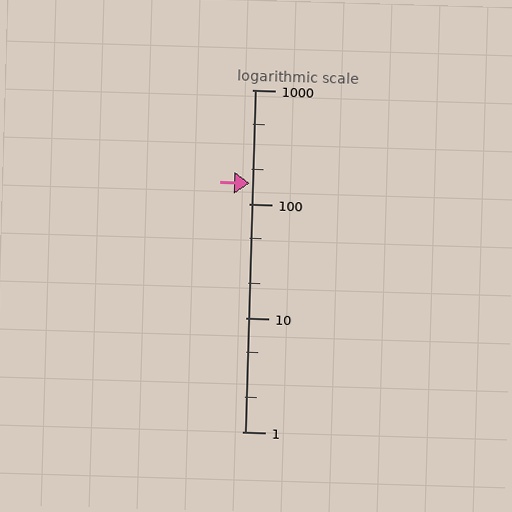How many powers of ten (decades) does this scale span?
The scale spans 3 decades, from 1 to 1000.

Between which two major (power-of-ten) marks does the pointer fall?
The pointer is between 100 and 1000.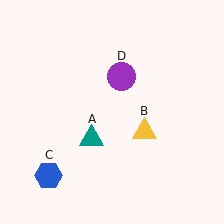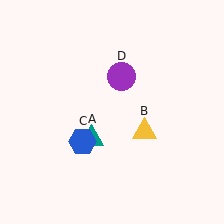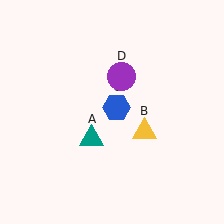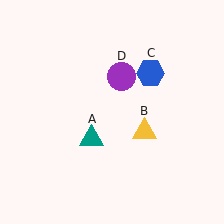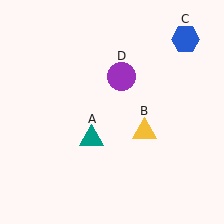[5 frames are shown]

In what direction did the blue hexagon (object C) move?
The blue hexagon (object C) moved up and to the right.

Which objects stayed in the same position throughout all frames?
Teal triangle (object A) and yellow triangle (object B) and purple circle (object D) remained stationary.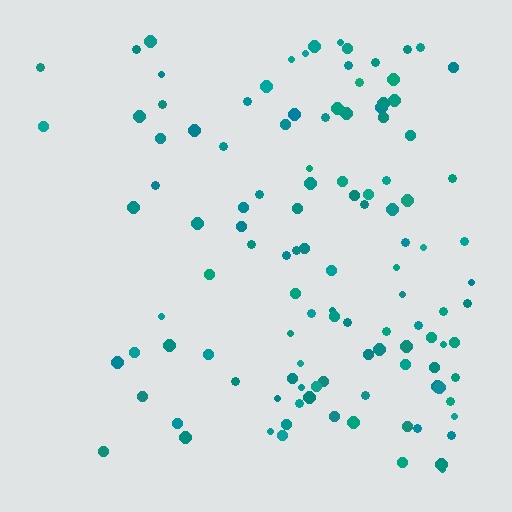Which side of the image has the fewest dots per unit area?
The left.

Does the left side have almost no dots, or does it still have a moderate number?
Still a moderate number, just noticeably fewer than the right.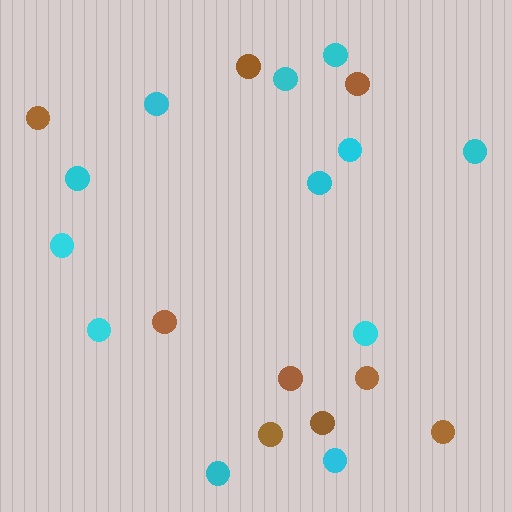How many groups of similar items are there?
There are 2 groups: one group of brown circles (9) and one group of cyan circles (12).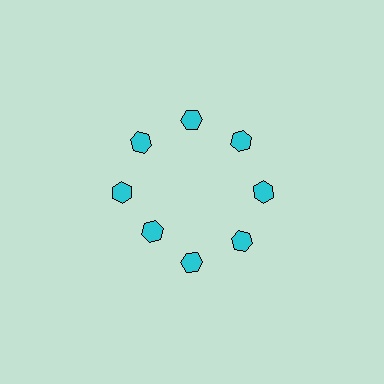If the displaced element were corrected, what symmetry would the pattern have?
It would have 8-fold rotational symmetry — the pattern would map onto itself every 45 degrees.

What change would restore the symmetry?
The symmetry would be restored by moving it outward, back onto the ring so that all 8 hexagons sit at equal angles and equal distance from the center.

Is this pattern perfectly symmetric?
No. The 8 cyan hexagons are arranged in a ring, but one element near the 8 o'clock position is pulled inward toward the center, breaking the 8-fold rotational symmetry.